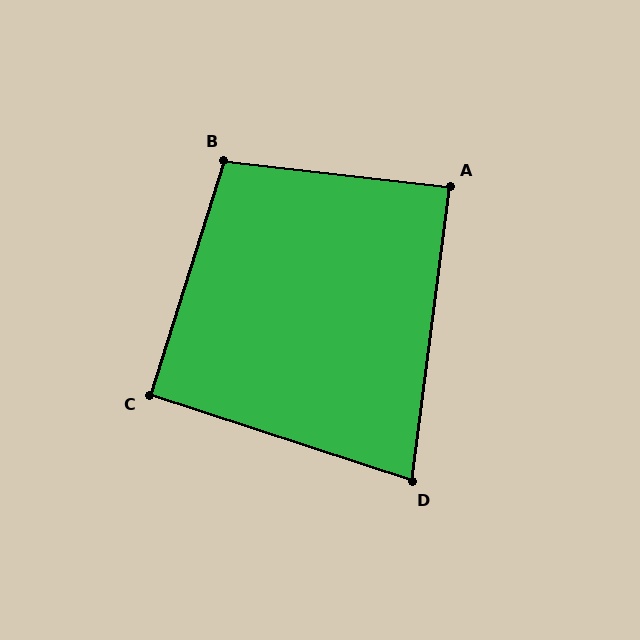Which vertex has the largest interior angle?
B, at approximately 101 degrees.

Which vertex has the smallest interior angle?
D, at approximately 79 degrees.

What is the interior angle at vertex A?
Approximately 89 degrees (approximately right).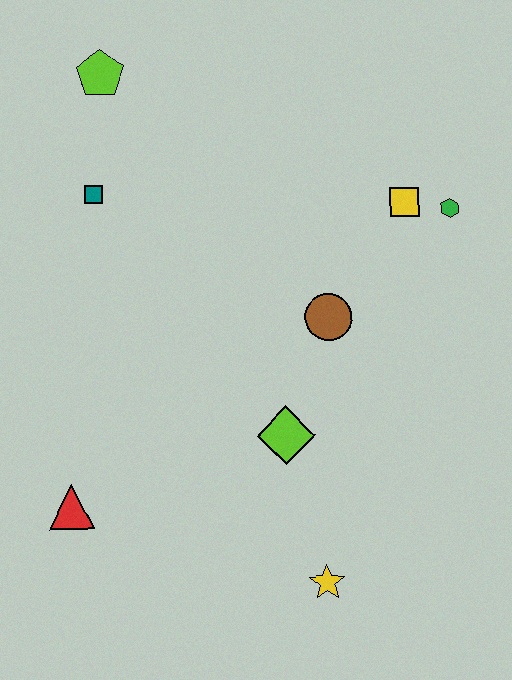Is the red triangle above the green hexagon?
No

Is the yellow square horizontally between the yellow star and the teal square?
No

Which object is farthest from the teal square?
The yellow star is farthest from the teal square.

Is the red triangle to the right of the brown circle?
No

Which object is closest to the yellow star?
The lime diamond is closest to the yellow star.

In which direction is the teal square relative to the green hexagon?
The teal square is to the left of the green hexagon.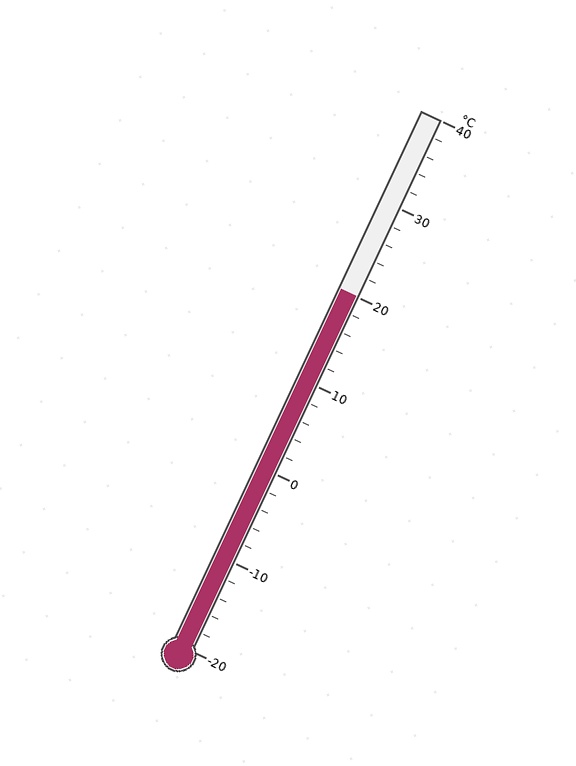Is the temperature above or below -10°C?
The temperature is above -10°C.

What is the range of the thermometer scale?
The thermometer scale ranges from -20°C to 40°C.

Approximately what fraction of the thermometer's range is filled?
The thermometer is filled to approximately 65% of its range.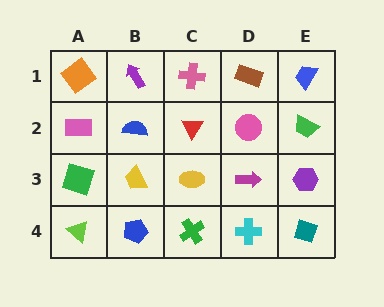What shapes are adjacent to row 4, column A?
A green square (row 3, column A), a blue pentagon (row 4, column B).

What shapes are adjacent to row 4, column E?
A purple hexagon (row 3, column E), a cyan cross (row 4, column D).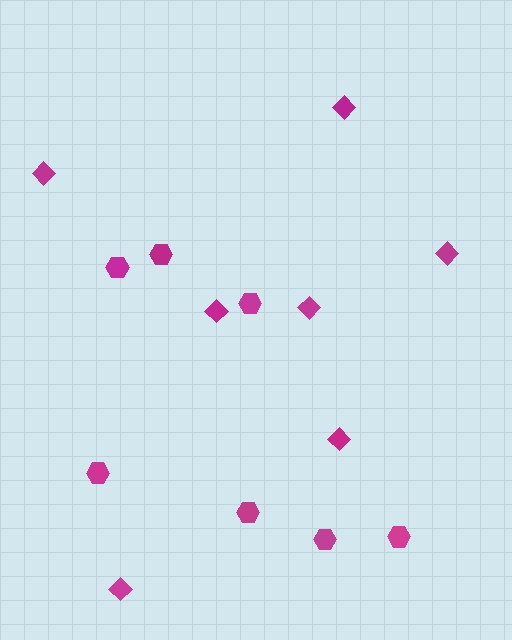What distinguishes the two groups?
There are 2 groups: one group of diamonds (7) and one group of hexagons (7).